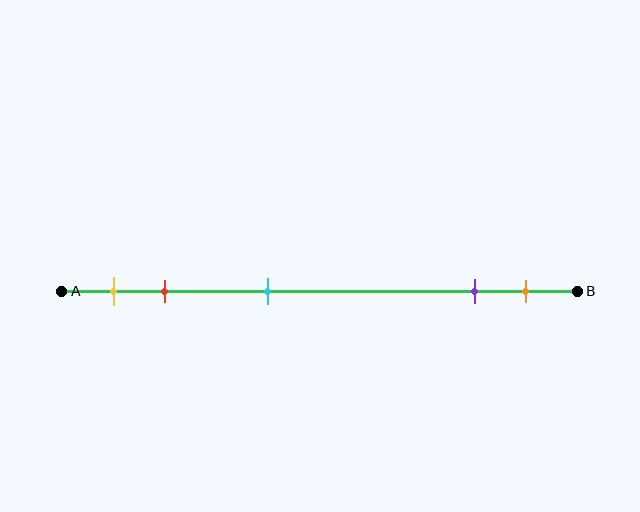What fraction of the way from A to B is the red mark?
The red mark is approximately 20% (0.2) of the way from A to B.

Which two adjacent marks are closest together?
The purple and orange marks are the closest adjacent pair.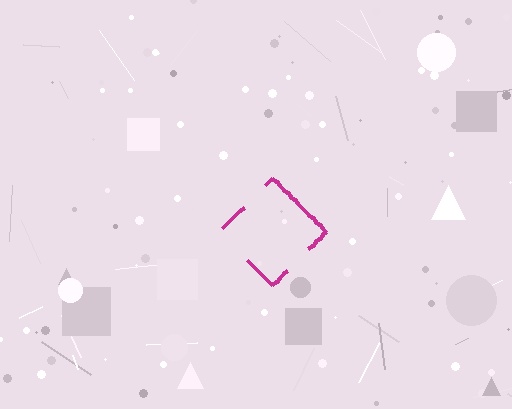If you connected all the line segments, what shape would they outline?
They would outline a diamond.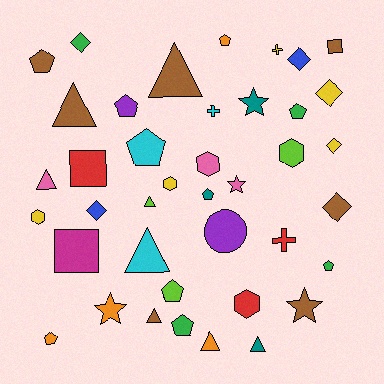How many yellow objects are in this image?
There are 5 yellow objects.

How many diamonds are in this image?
There are 6 diamonds.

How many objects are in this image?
There are 40 objects.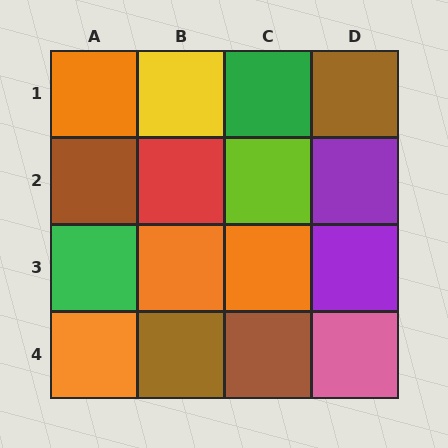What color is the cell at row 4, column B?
Brown.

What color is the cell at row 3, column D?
Purple.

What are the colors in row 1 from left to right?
Orange, yellow, green, brown.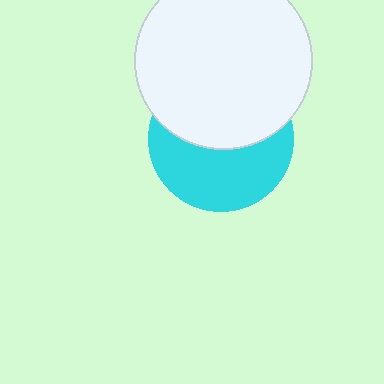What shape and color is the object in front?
The object in front is a white circle.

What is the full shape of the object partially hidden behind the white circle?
The partially hidden object is a cyan circle.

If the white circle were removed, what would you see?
You would see the complete cyan circle.